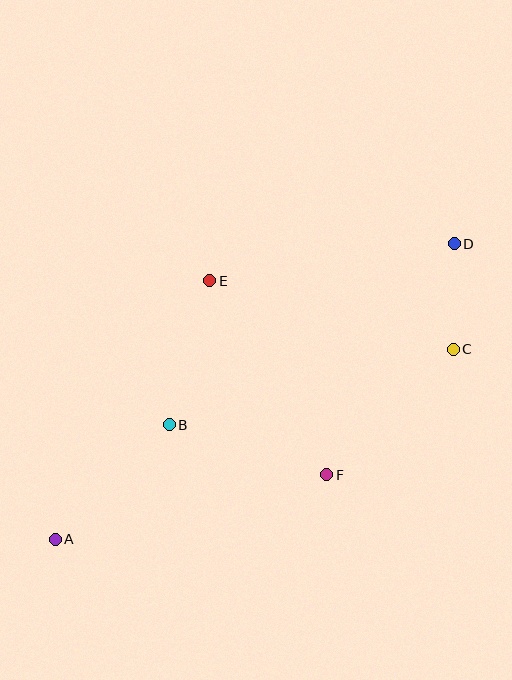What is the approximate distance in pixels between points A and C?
The distance between A and C is approximately 441 pixels.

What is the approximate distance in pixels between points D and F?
The distance between D and F is approximately 264 pixels.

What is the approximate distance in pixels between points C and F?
The distance between C and F is approximately 178 pixels.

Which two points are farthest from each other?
Points A and D are farthest from each other.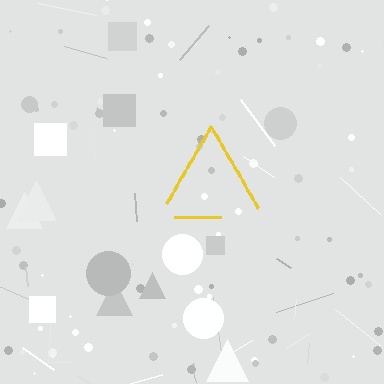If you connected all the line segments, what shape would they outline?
They would outline a triangle.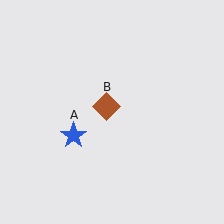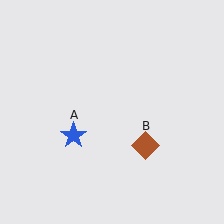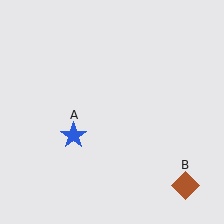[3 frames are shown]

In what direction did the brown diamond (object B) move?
The brown diamond (object B) moved down and to the right.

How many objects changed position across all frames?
1 object changed position: brown diamond (object B).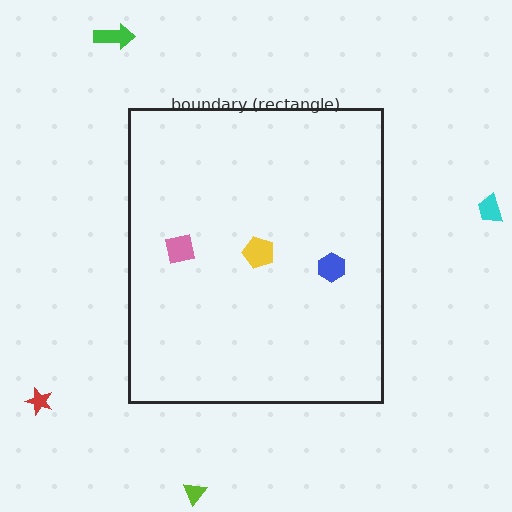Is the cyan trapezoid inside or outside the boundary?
Outside.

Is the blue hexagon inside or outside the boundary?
Inside.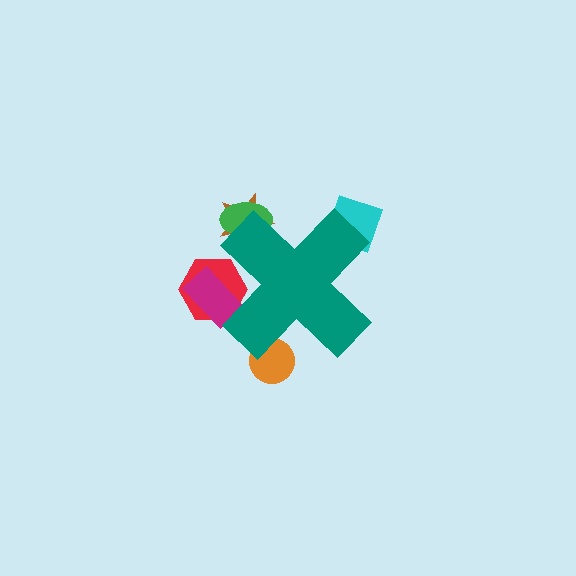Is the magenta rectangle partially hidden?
Yes, the magenta rectangle is partially hidden behind the teal cross.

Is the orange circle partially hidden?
Yes, the orange circle is partially hidden behind the teal cross.